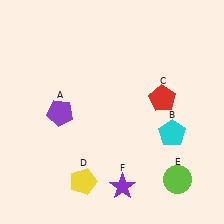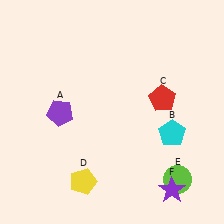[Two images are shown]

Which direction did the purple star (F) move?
The purple star (F) moved right.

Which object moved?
The purple star (F) moved right.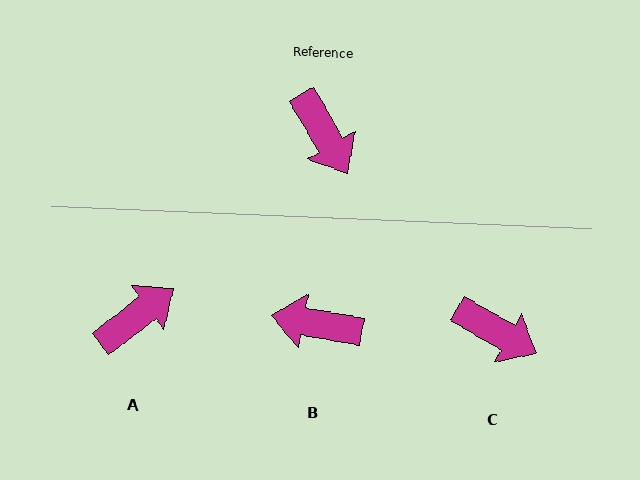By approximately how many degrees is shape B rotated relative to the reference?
Approximately 131 degrees clockwise.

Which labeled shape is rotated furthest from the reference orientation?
B, about 131 degrees away.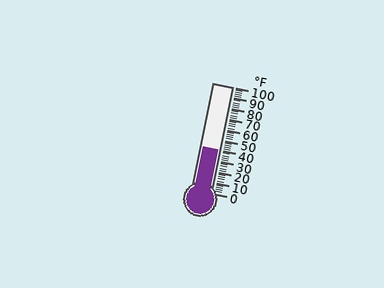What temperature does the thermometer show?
The thermometer shows approximately 40°F.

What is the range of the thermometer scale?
The thermometer scale ranges from 0°F to 100°F.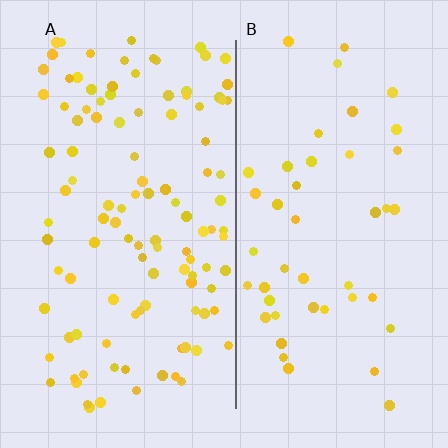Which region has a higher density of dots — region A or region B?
A (the left).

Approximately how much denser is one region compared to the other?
Approximately 2.4× — region A over region B.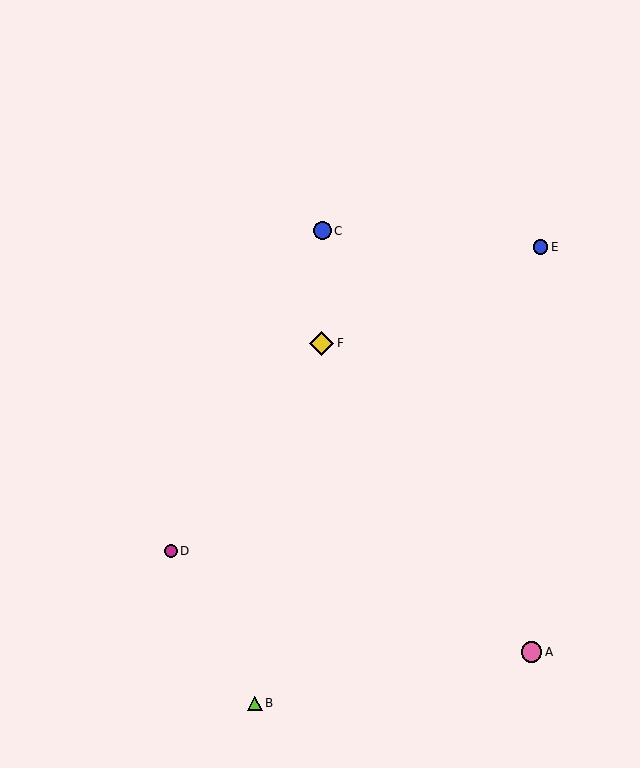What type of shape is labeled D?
Shape D is a magenta circle.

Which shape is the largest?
The yellow diamond (labeled F) is the largest.